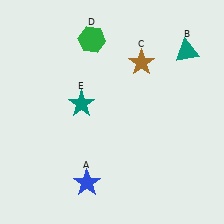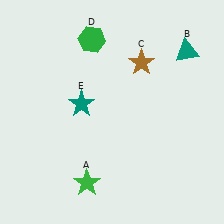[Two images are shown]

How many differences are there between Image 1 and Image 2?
There is 1 difference between the two images.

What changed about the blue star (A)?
In Image 1, A is blue. In Image 2, it changed to green.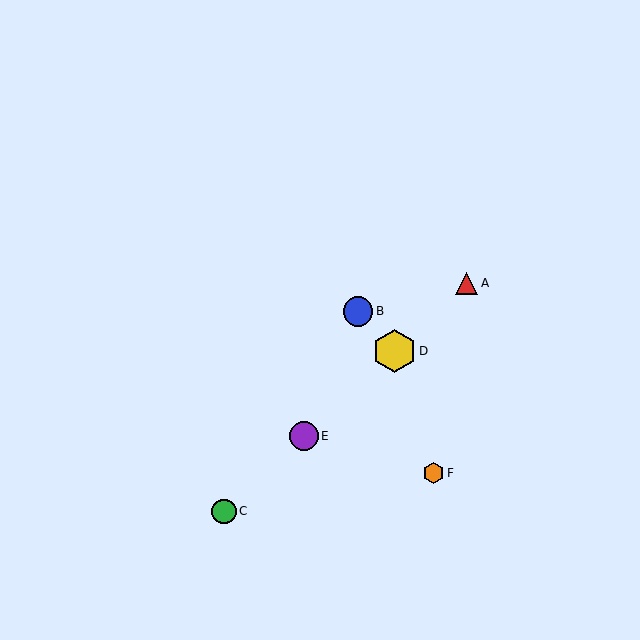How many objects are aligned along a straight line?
4 objects (A, C, D, E) are aligned along a straight line.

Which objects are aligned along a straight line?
Objects A, C, D, E are aligned along a straight line.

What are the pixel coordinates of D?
Object D is at (395, 351).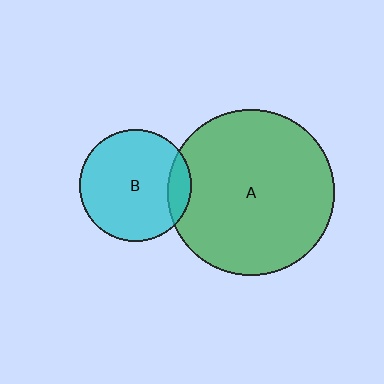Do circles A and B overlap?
Yes.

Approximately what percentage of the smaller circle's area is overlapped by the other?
Approximately 10%.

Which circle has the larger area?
Circle A (green).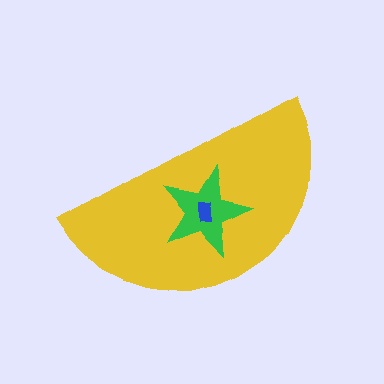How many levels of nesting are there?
3.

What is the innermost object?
The blue rectangle.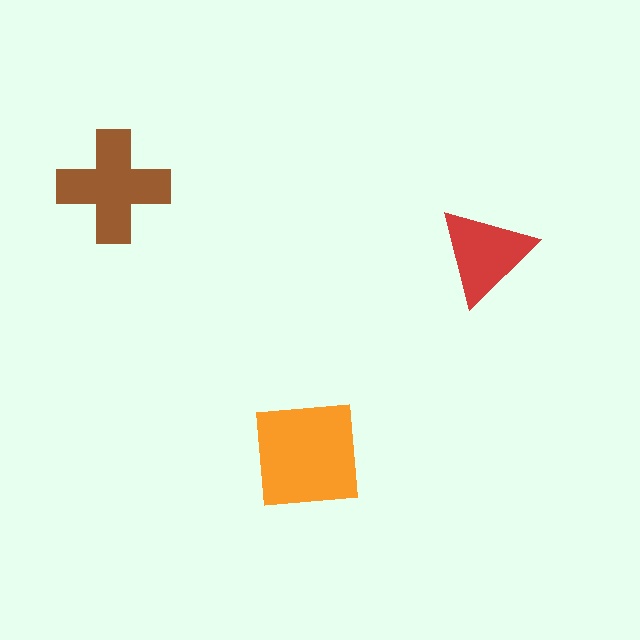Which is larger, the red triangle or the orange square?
The orange square.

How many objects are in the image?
There are 3 objects in the image.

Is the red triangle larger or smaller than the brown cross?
Smaller.